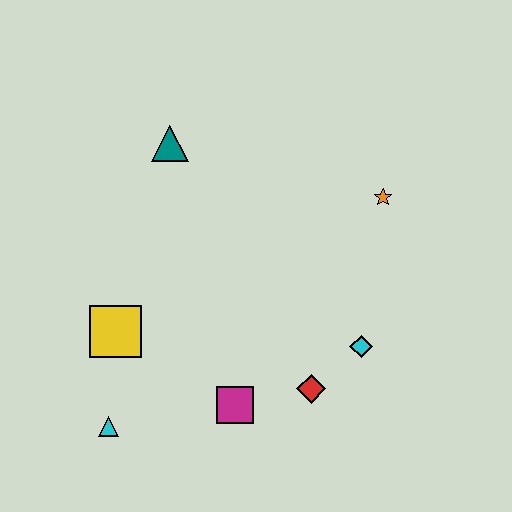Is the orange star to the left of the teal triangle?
No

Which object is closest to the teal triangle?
The yellow square is closest to the teal triangle.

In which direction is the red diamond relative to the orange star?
The red diamond is below the orange star.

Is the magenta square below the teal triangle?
Yes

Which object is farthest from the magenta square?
The teal triangle is farthest from the magenta square.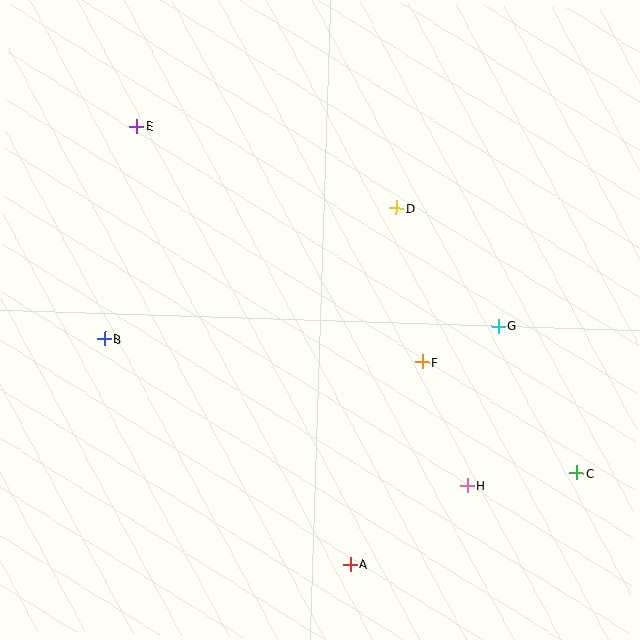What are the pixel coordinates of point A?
Point A is at (350, 564).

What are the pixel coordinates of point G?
Point G is at (498, 326).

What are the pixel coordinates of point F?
Point F is at (422, 362).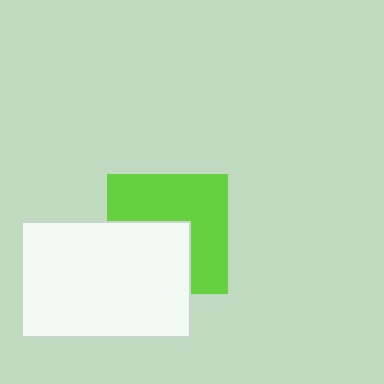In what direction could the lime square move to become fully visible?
The lime square could move toward the upper-right. That would shift it out from behind the white rectangle entirely.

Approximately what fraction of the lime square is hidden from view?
Roughly 42% of the lime square is hidden behind the white rectangle.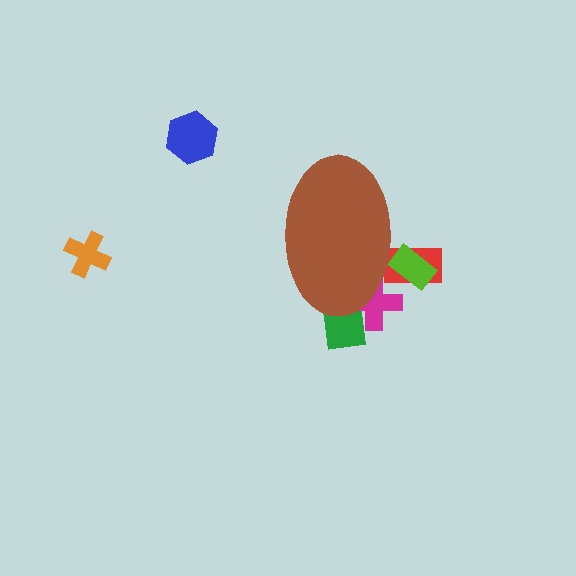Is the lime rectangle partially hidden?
Yes, the lime rectangle is partially hidden behind the brown ellipse.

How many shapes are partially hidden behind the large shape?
4 shapes are partially hidden.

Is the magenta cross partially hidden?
Yes, the magenta cross is partially hidden behind the brown ellipse.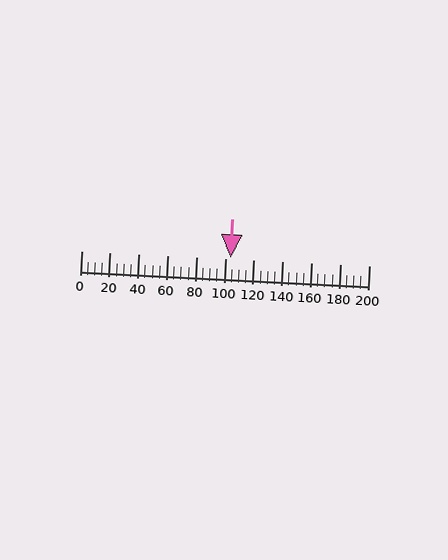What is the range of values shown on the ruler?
The ruler shows values from 0 to 200.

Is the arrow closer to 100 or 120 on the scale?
The arrow is closer to 100.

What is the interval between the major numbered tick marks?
The major tick marks are spaced 20 units apart.